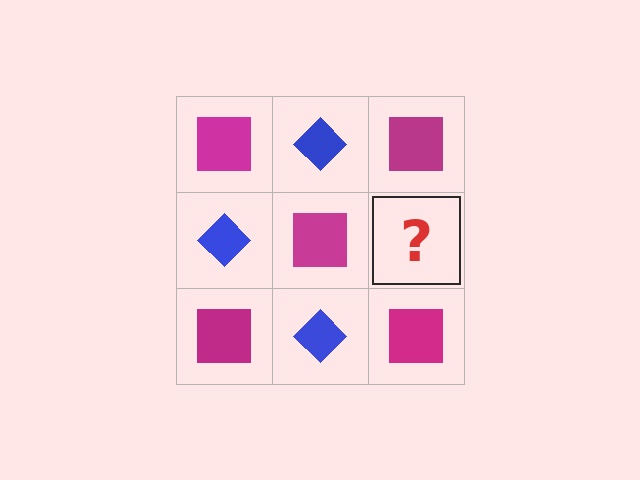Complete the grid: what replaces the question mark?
The question mark should be replaced with a blue diamond.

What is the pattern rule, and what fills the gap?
The rule is that it alternates magenta square and blue diamond in a checkerboard pattern. The gap should be filled with a blue diamond.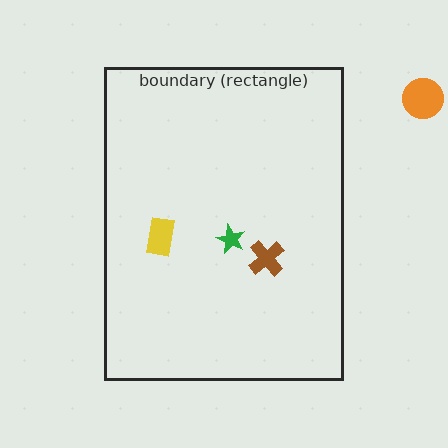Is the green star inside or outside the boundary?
Inside.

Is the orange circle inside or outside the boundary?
Outside.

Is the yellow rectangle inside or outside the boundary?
Inside.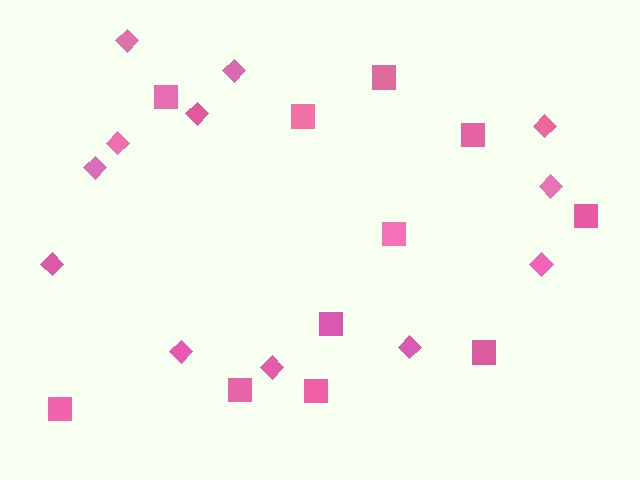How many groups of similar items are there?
There are 2 groups: one group of diamonds (12) and one group of squares (11).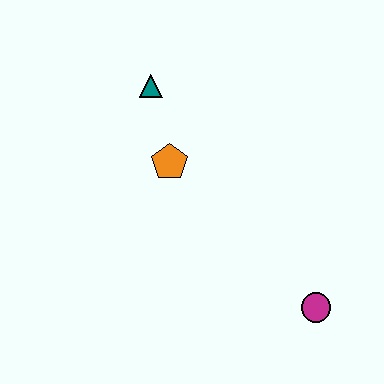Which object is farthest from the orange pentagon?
The magenta circle is farthest from the orange pentagon.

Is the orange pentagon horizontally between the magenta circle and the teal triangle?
Yes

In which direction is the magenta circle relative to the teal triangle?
The magenta circle is below the teal triangle.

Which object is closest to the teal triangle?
The orange pentagon is closest to the teal triangle.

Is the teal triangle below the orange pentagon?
No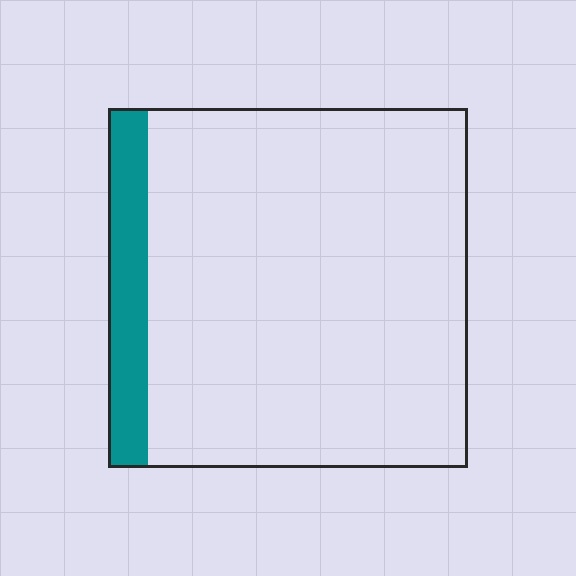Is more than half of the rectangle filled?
No.